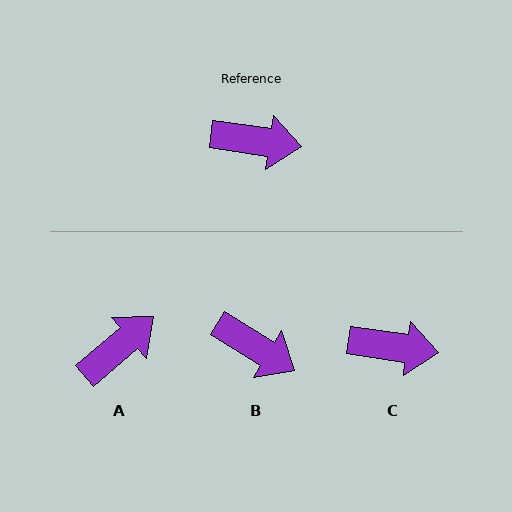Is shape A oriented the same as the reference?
No, it is off by about 49 degrees.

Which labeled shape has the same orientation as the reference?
C.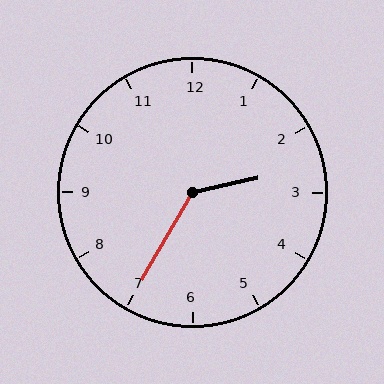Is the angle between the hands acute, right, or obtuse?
It is obtuse.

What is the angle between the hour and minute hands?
Approximately 132 degrees.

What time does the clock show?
2:35.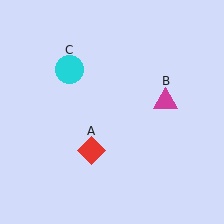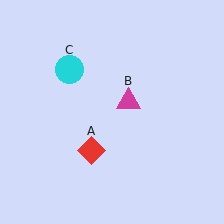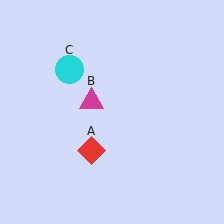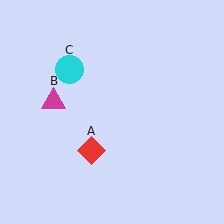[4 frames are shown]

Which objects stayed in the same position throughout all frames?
Red diamond (object A) and cyan circle (object C) remained stationary.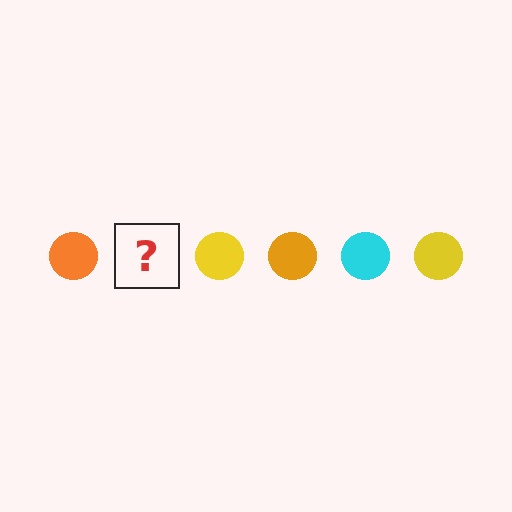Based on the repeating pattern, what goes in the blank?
The blank should be a cyan circle.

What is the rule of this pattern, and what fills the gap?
The rule is that the pattern cycles through orange, cyan, yellow circles. The gap should be filled with a cyan circle.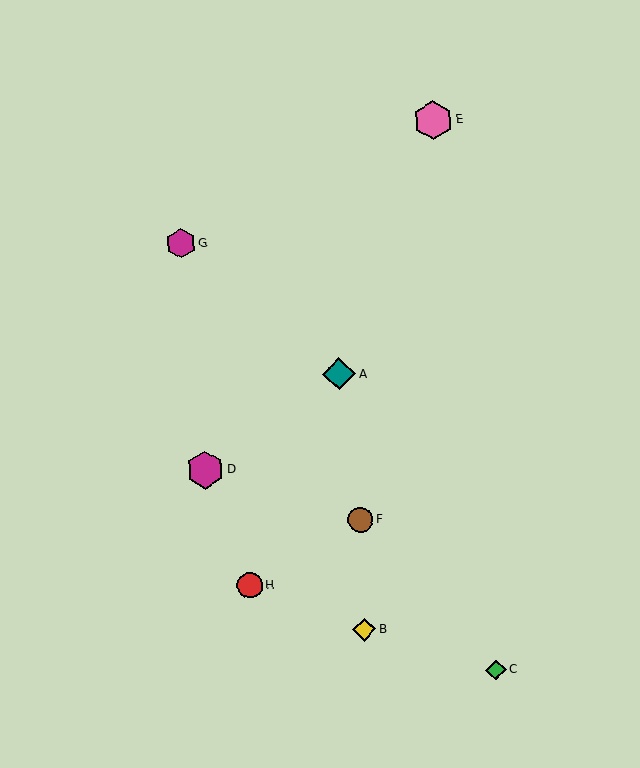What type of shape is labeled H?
Shape H is a red circle.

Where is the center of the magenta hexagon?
The center of the magenta hexagon is at (205, 470).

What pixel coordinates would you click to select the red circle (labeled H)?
Click at (250, 585) to select the red circle H.